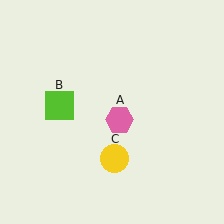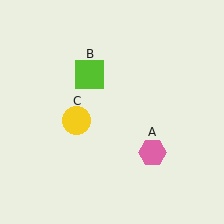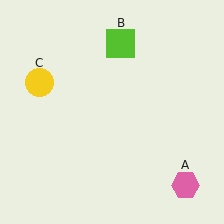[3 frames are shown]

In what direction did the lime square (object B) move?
The lime square (object B) moved up and to the right.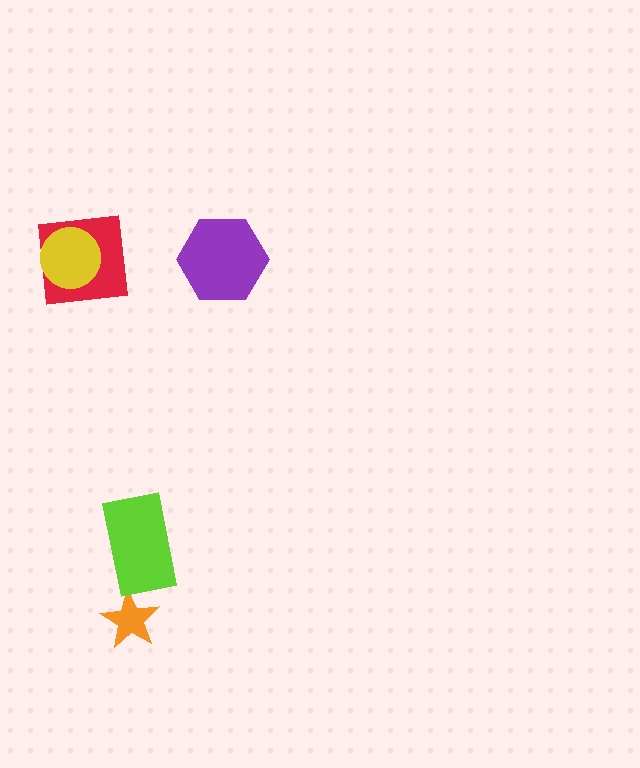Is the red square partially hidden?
Yes, it is partially covered by another shape.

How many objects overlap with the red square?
1 object overlaps with the red square.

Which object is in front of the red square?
The yellow circle is in front of the red square.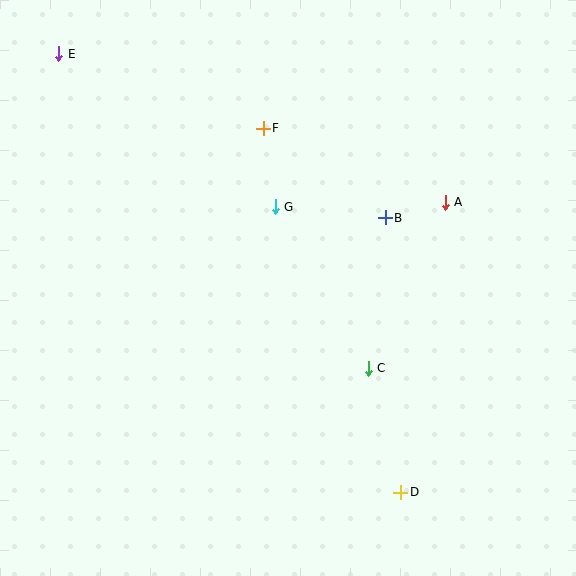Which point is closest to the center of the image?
Point G at (275, 207) is closest to the center.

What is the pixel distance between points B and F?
The distance between B and F is 151 pixels.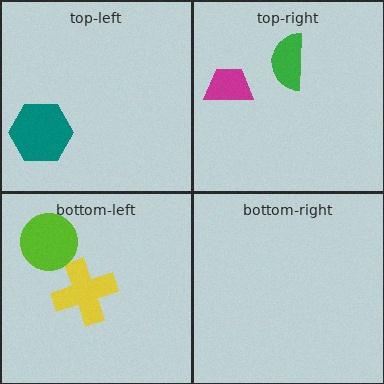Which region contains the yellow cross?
The bottom-left region.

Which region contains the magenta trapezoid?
The top-right region.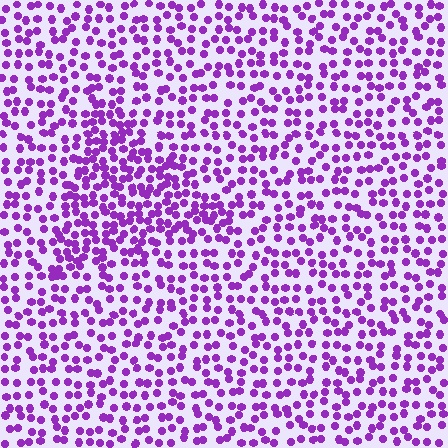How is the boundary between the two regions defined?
The boundary is defined by a change in element density (approximately 1.7x ratio). All elements are the same color, size, and shape.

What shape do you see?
I see a triangle.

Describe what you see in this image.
The image contains small purple elements arranged at two different densities. A triangle-shaped region is visible where the elements are more densely packed than the surrounding area.